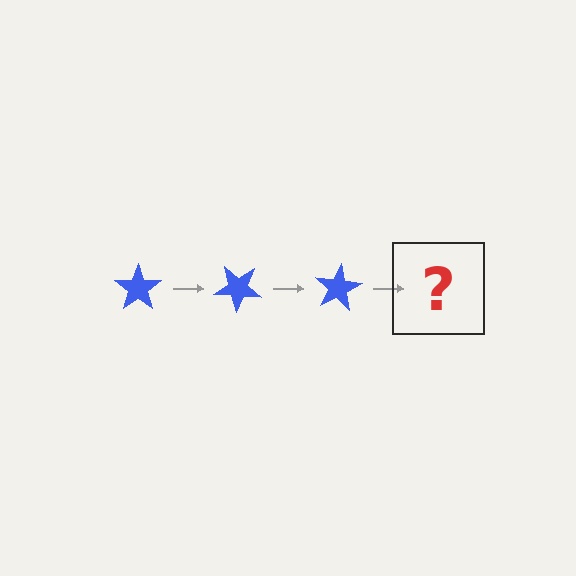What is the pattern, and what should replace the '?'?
The pattern is that the star rotates 40 degrees each step. The '?' should be a blue star rotated 120 degrees.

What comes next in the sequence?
The next element should be a blue star rotated 120 degrees.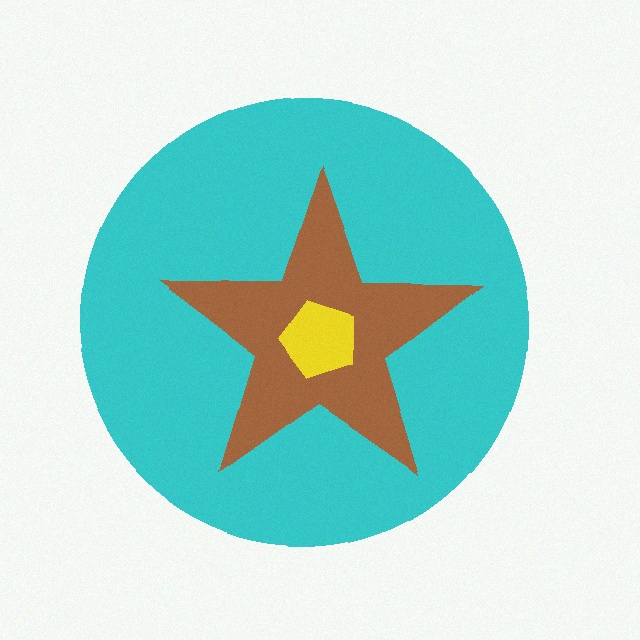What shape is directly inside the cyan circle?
The brown star.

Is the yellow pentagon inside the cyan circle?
Yes.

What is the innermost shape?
The yellow pentagon.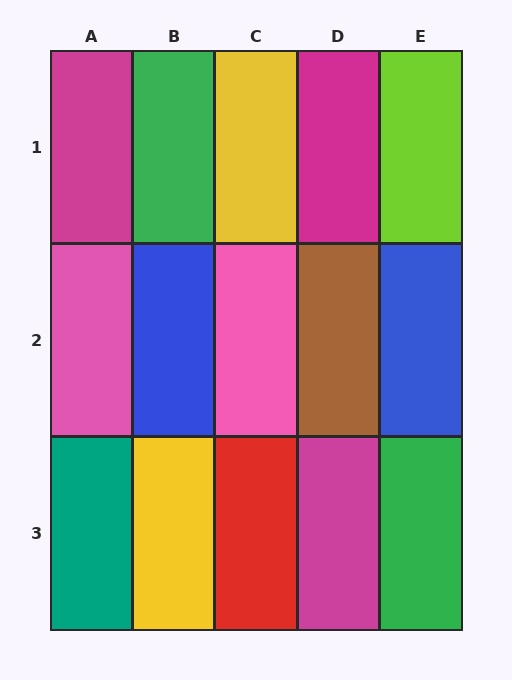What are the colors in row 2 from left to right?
Pink, blue, pink, brown, blue.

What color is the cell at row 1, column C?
Yellow.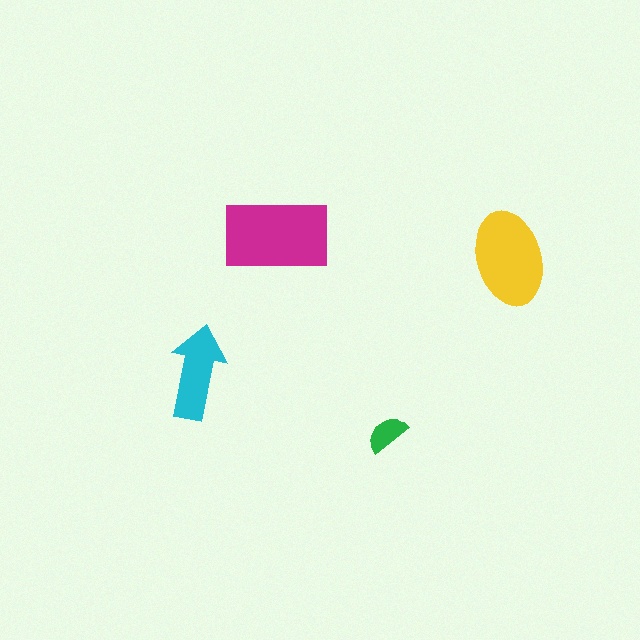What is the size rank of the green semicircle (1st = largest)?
4th.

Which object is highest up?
The magenta rectangle is topmost.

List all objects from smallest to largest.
The green semicircle, the cyan arrow, the yellow ellipse, the magenta rectangle.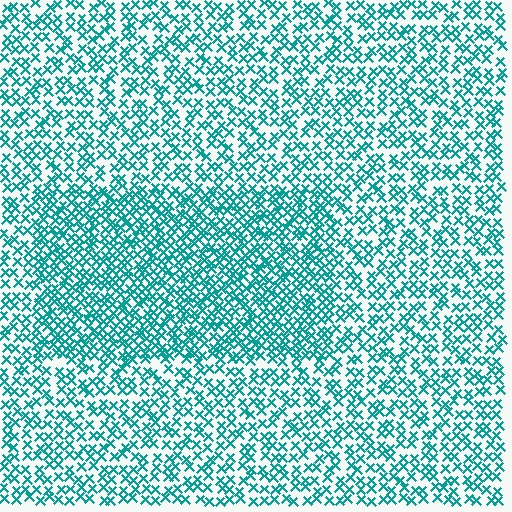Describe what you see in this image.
The image contains small teal elements arranged at two different densities. A rectangle-shaped region is visible where the elements are more densely packed than the surrounding area.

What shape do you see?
I see a rectangle.